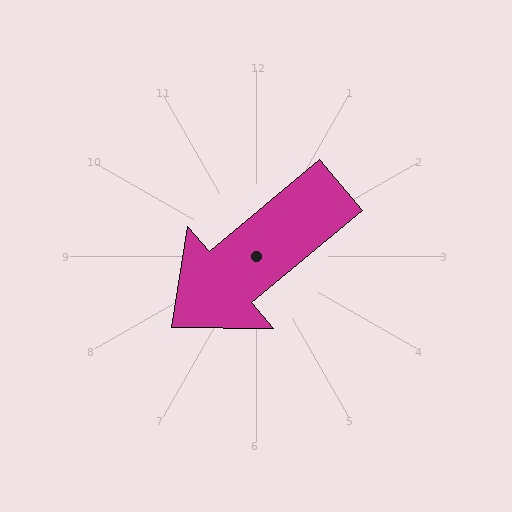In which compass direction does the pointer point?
Southwest.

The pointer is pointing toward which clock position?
Roughly 8 o'clock.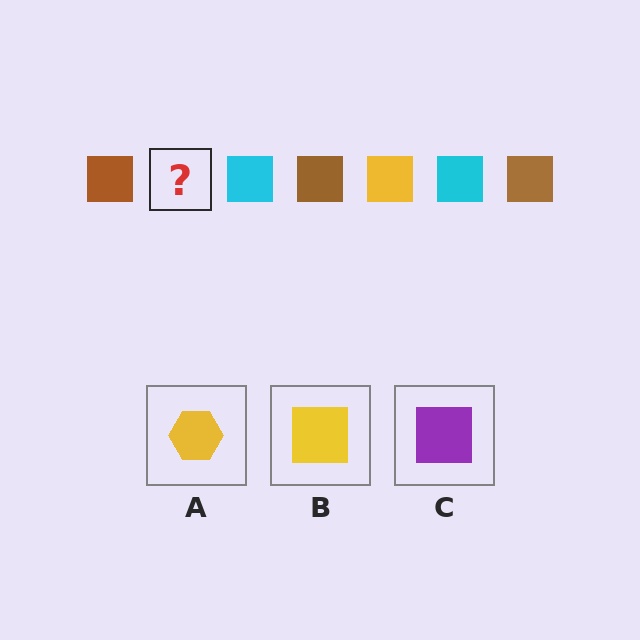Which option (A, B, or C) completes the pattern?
B.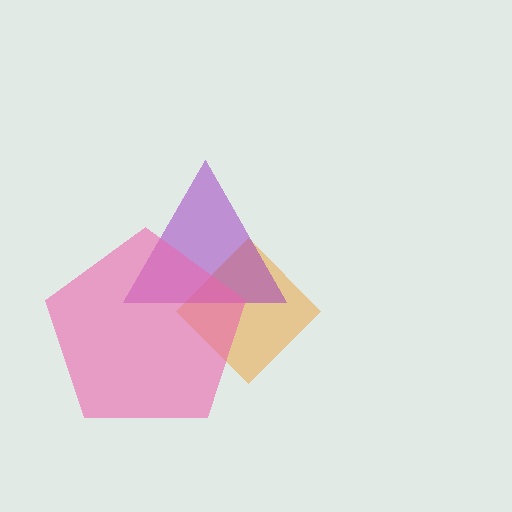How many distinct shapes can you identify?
There are 3 distinct shapes: an orange diamond, a purple triangle, a pink pentagon.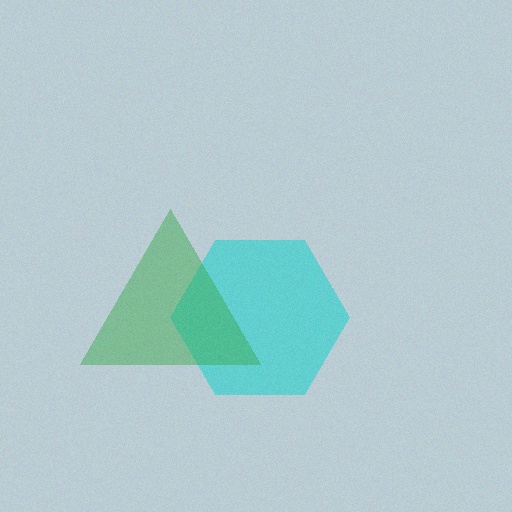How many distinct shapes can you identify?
There are 2 distinct shapes: a cyan hexagon, a green triangle.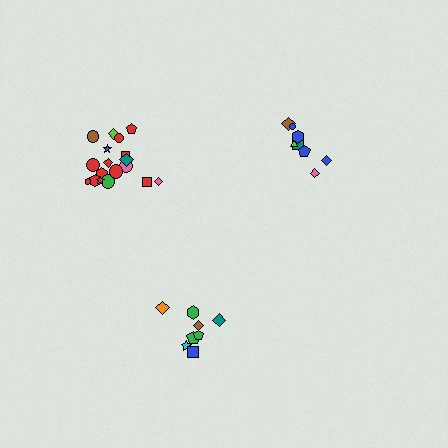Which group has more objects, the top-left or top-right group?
The top-left group.